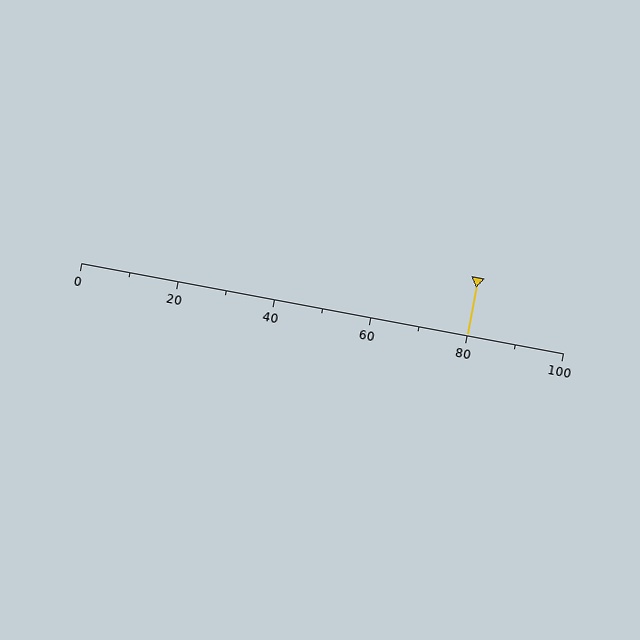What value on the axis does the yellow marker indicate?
The marker indicates approximately 80.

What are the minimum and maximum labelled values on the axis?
The axis runs from 0 to 100.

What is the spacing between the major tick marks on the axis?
The major ticks are spaced 20 apart.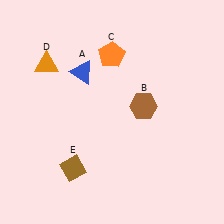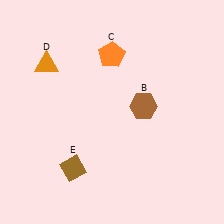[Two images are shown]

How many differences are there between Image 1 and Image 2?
There is 1 difference between the two images.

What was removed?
The blue triangle (A) was removed in Image 2.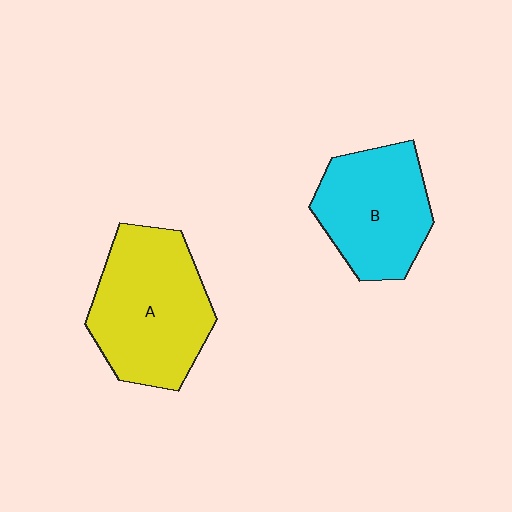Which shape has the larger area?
Shape A (yellow).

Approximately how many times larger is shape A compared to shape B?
Approximately 1.2 times.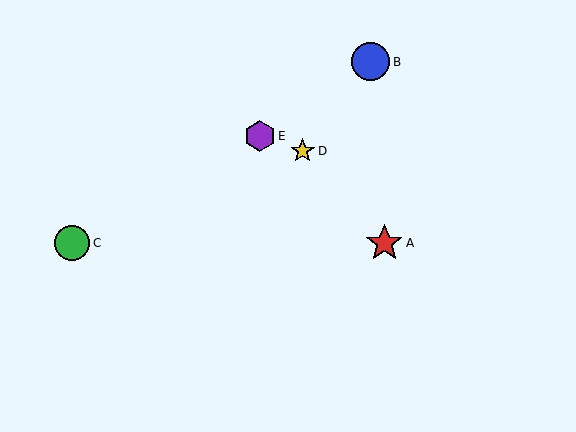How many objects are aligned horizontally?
2 objects (A, C) are aligned horizontally.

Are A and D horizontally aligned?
No, A is at y≈243 and D is at y≈151.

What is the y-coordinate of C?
Object C is at y≈243.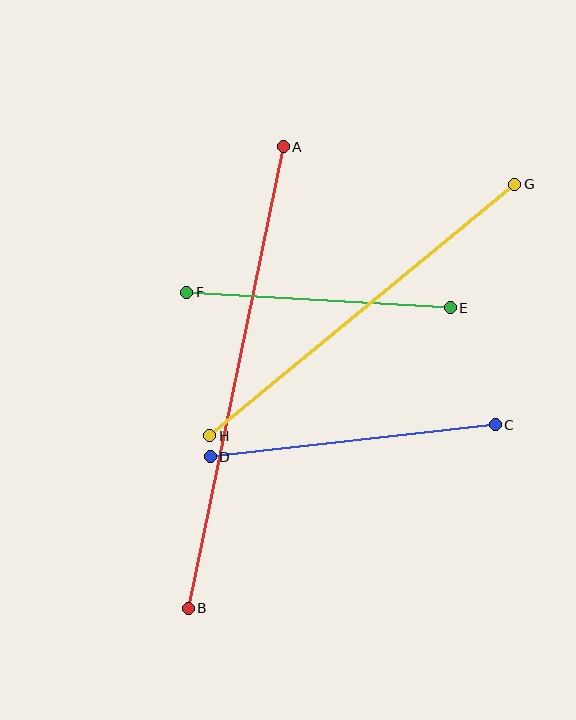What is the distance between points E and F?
The distance is approximately 264 pixels.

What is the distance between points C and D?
The distance is approximately 287 pixels.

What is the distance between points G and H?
The distance is approximately 395 pixels.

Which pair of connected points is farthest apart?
Points A and B are farthest apart.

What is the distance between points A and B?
The distance is approximately 471 pixels.